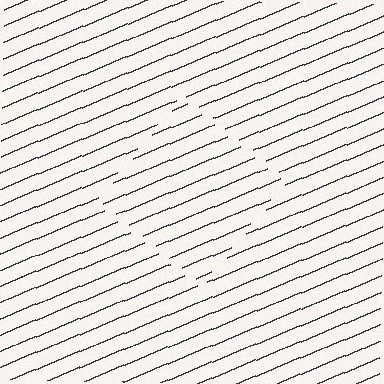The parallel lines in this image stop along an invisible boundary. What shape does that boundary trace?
An illusory square. The interior of the shape contains the same grating, shifted by half a period — the contour is defined by the phase discontinuity where line-ends from the inner and outer gratings abut.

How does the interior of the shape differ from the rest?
The interior of the shape contains the same grating, shifted by half a period — the contour is defined by the phase discontinuity where line-ends from the inner and outer gratings abut.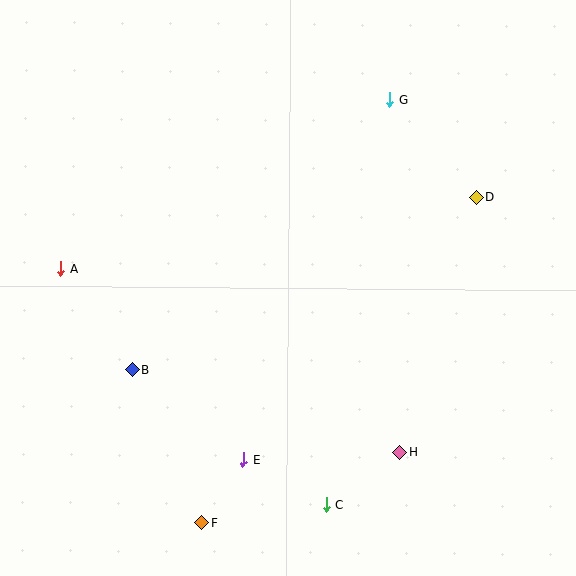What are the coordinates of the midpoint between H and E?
The midpoint between H and E is at (321, 456).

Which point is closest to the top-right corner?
Point G is closest to the top-right corner.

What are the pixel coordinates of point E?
Point E is at (243, 459).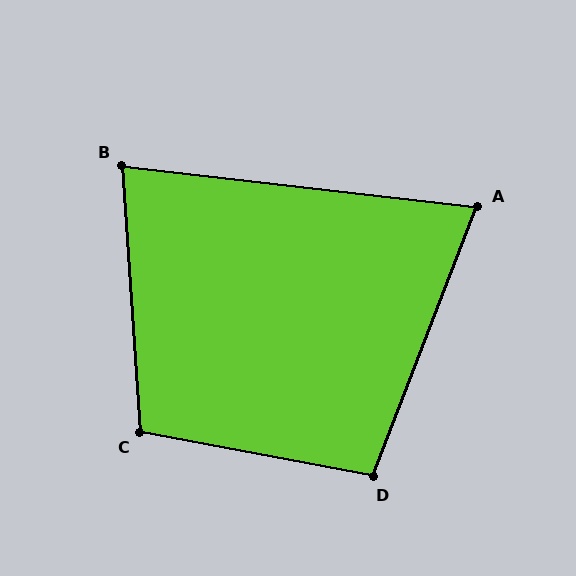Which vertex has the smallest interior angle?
A, at approximately 75 degrees.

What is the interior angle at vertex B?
Approximately 80 degrees (acute).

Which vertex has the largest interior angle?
C, at approximately 105 degrees.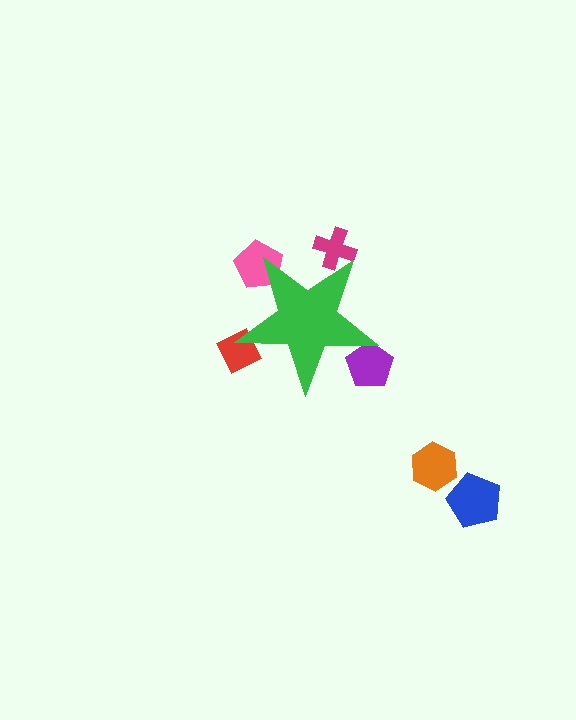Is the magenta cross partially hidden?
Yes, the magenta cross is partially hidden behind the green star.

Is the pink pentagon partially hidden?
Yes, the pink pentagon is partially hidden behind the green star.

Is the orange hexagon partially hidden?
No, the orange hexagon is fully visible.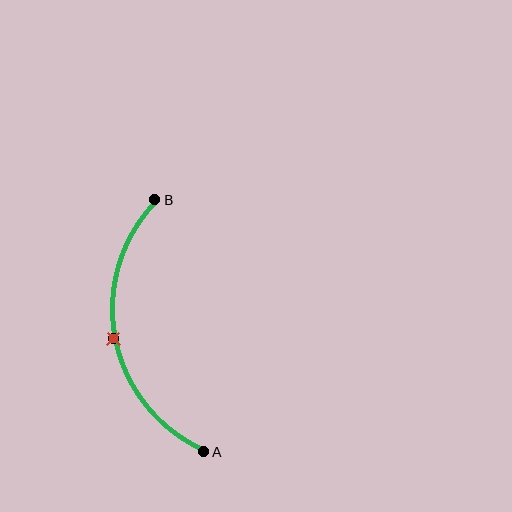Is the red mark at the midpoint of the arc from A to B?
Yes. The red mark lies on the arc at equal arc-length from both A and B — it is the arc midpoint.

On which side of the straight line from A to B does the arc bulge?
The arc bulges to the left of the straight line connecting A and B.